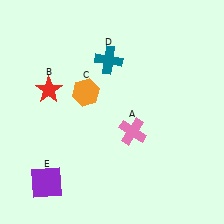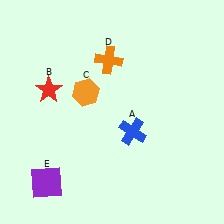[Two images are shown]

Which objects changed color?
A changed from pink to blue. D changed from teal to orange.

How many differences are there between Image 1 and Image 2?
There are 2 differences between the two images.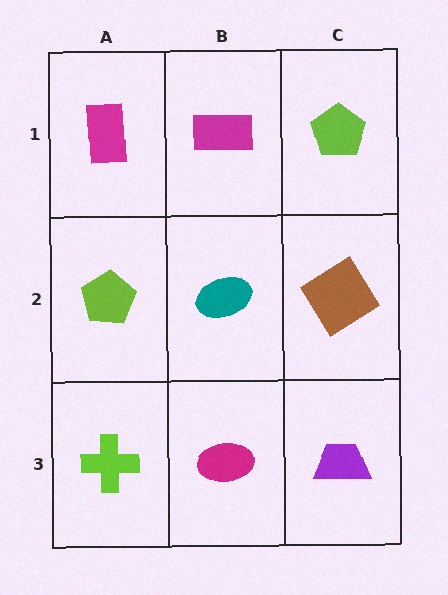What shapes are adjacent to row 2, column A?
A magenta rectangle (row 1, column A), a lime cross (row 3, column A), a teal ellipse (row 2, column B).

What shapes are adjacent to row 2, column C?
A lime pentagon (row 1, column C), a purple trapezoid (row 3, column C), a teal ellipse (row 2, column B).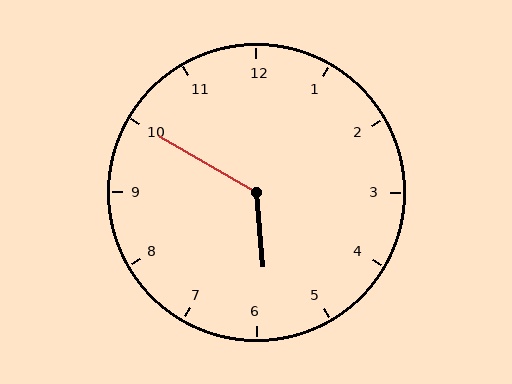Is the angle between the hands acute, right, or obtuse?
It is obtuse.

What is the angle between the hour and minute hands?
Approximately 125 degrees.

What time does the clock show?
5:50.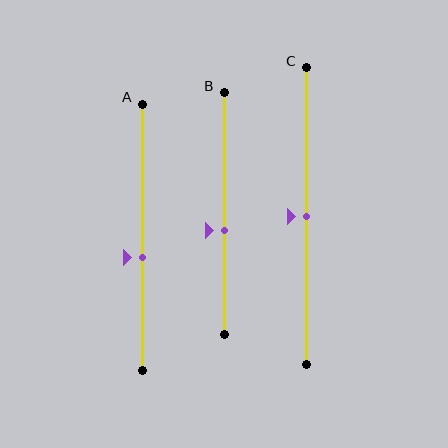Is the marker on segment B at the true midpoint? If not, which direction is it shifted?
No, the marker on segment B is shifted downward by about 7% of the segment length.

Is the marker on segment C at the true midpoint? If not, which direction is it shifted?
Yes, the marker on segment C is at the true midpoint.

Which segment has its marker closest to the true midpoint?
Segment C has its marker closest to the true midpoint.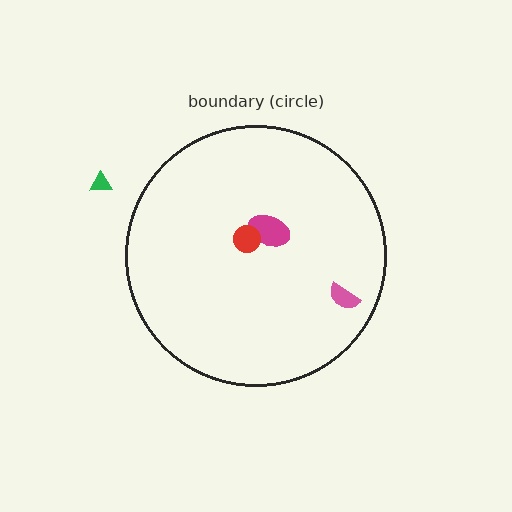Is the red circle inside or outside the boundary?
Inside.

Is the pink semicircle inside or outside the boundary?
Inside.